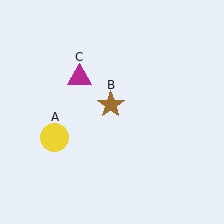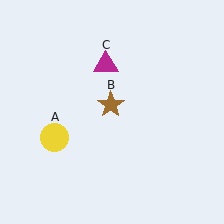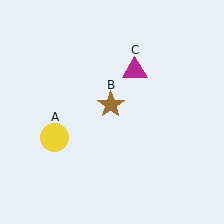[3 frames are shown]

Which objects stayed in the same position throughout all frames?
Yellow circle (object A) and brown star (object B) remained stationary.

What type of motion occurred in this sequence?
The magenta triangle (object C) rotated clockwise around the center of the scene.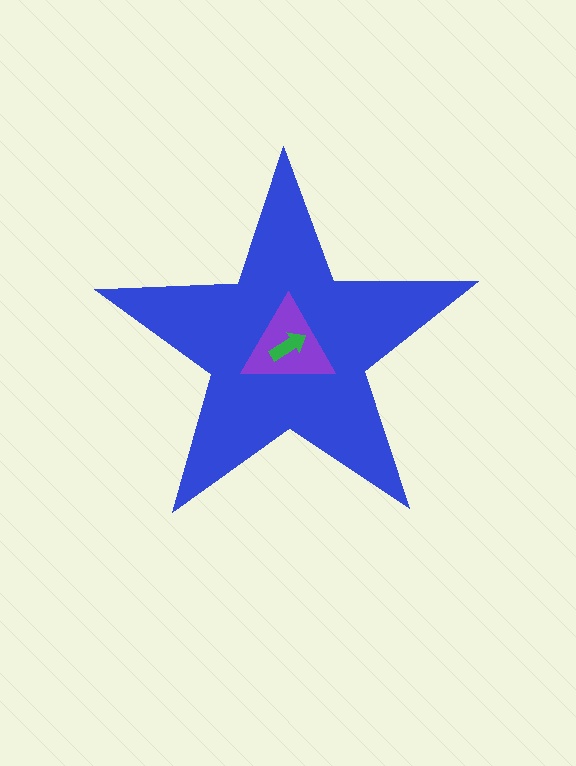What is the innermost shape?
The green arrow.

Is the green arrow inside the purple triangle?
Yes.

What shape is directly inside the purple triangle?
The green arrow.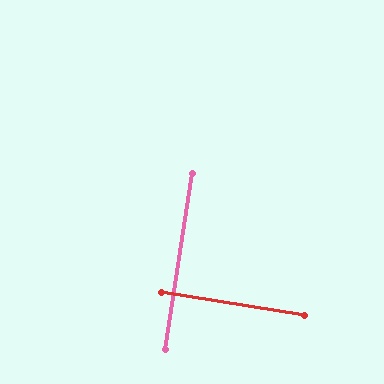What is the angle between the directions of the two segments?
Approximately 89 degrees.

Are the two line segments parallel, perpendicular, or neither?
Perpendicular — they meet at approximately 89°.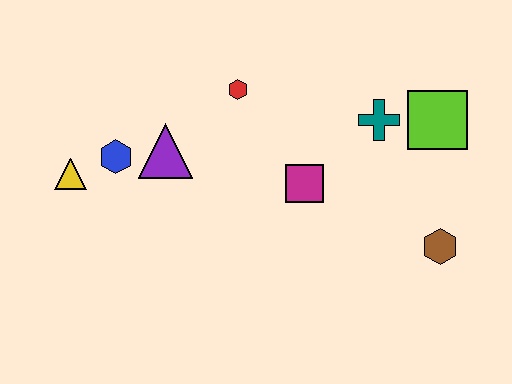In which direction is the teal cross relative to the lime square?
The teal cross is to the left of the lime square.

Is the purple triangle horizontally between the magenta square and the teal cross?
No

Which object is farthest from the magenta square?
The yellow triangle is farthest from the magenta square.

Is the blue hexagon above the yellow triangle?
Yes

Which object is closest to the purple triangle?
The blue hexagon is closest to the purple triangle.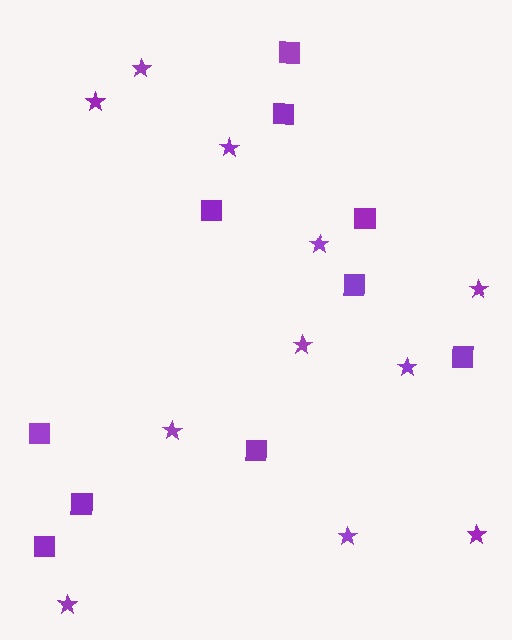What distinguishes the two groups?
There are 2 groups: one group of stars (11) and one group of squares (10).